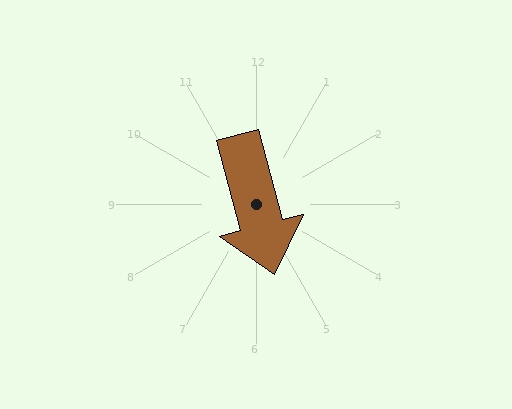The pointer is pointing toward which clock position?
Roughly 6 o'clock.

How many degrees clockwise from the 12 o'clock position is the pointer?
Approximately 165 degrees.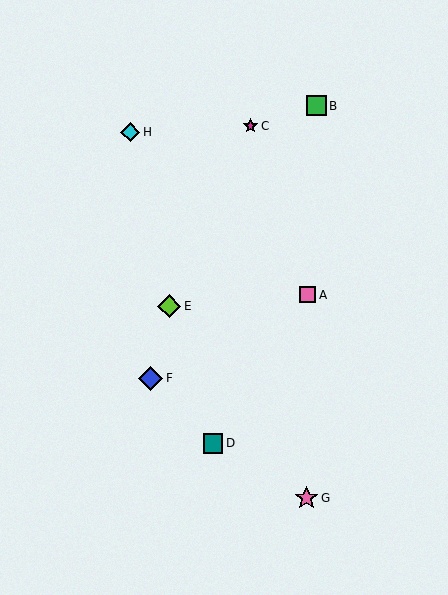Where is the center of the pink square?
The center of the pink square is at (308, 295).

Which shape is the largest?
The blue diamond (labeled F) is the largest.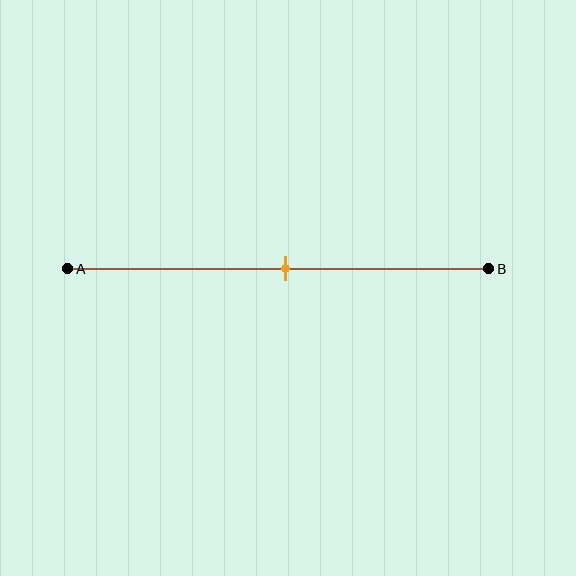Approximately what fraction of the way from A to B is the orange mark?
The orange mark is approximately 50% of the way from A to B.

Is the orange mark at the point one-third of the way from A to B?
No, the mark is at about 50% from A, not at the 33% one-third point.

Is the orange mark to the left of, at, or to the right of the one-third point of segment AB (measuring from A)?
The orange mark is to the right of the one-third point of segment AB.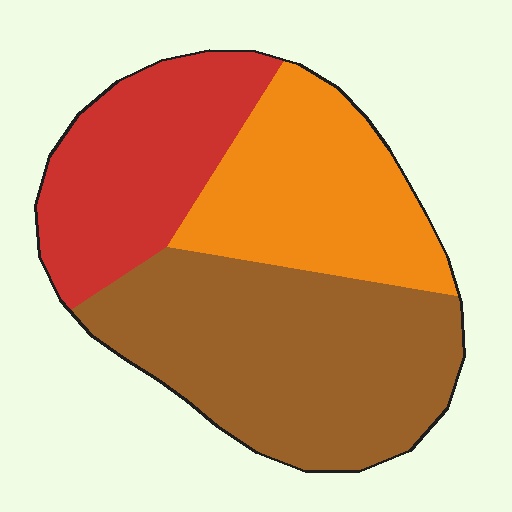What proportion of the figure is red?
Red takes up about one quarter (1/4) of the figure.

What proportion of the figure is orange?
Orange covers around 30% of the figure.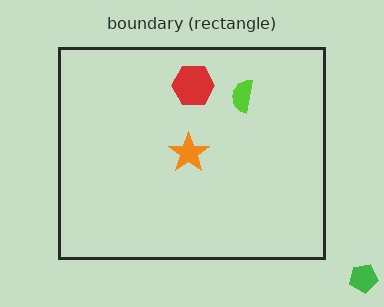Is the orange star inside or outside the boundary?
Inside.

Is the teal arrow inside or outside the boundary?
Inside.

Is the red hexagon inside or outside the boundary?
Inside.